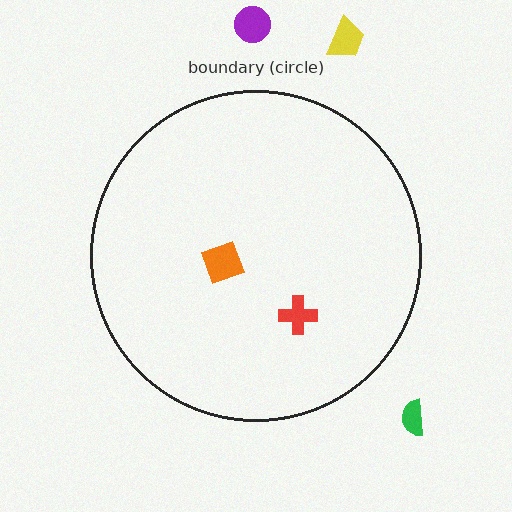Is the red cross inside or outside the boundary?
Inside.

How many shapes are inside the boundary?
2 inside, 3 outside.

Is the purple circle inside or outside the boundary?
Outside.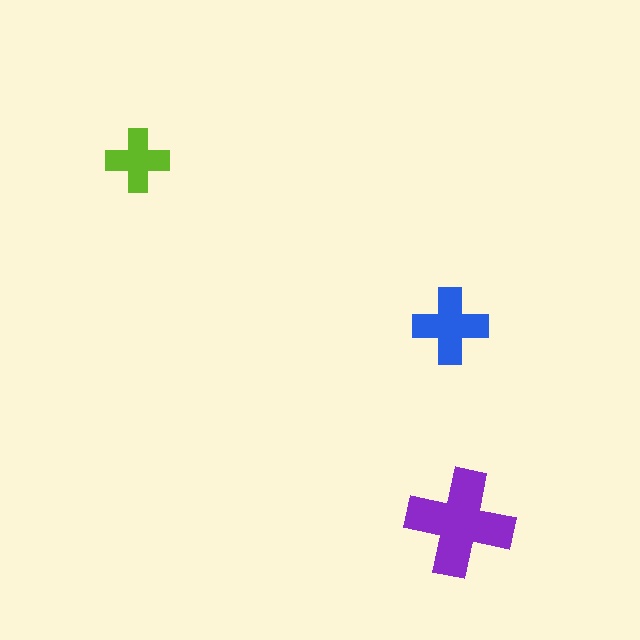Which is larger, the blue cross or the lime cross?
The blue one.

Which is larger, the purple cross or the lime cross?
The purple one.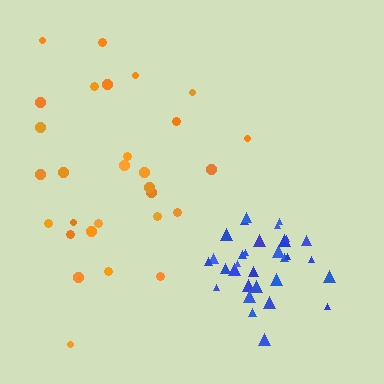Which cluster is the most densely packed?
Blue.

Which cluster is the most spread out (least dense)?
Orange.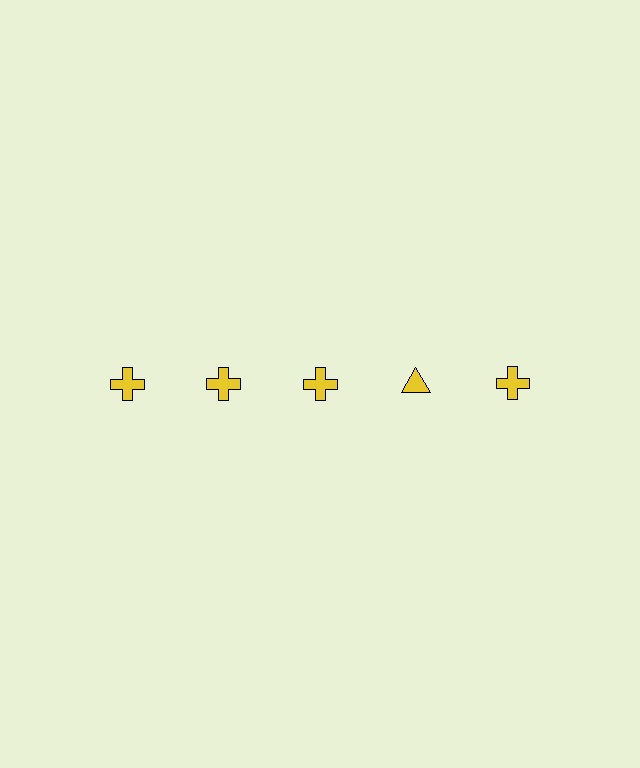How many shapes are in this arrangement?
There are 5 shapes arranged in a grid pattern.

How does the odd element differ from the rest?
It has a different shape: triangle instead of cross.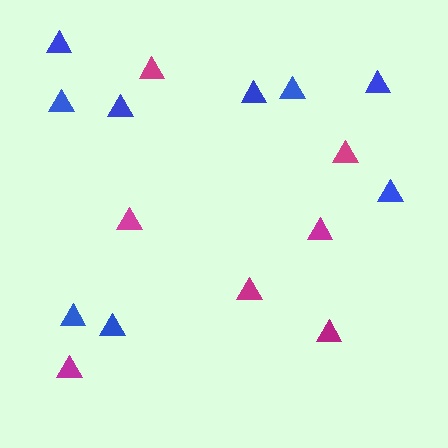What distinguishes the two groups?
There are 2 groups: one group of magenta triangles (7) and one group of blue triangles (9).